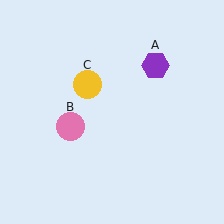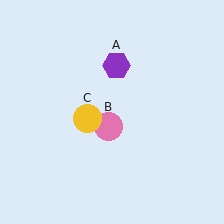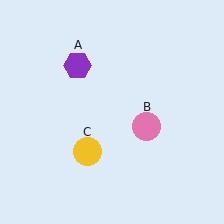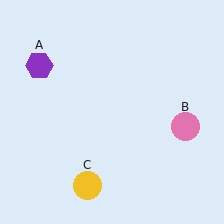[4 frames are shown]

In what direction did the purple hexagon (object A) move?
The purple hexagon (object A) moved left.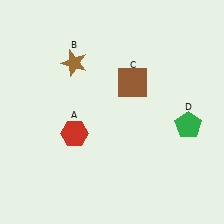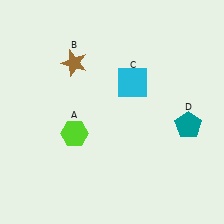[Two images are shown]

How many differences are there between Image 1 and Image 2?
There are 3 differences between the two images.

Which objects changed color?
A changed from red to lime. C changed from brown to cyan. D changed from green to teal.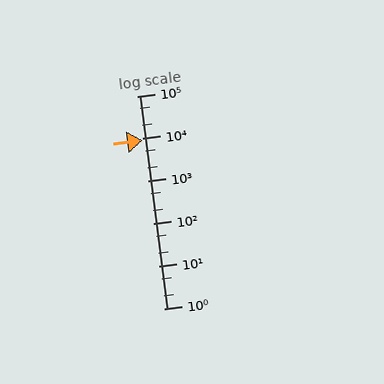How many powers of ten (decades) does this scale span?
The scale spans 5 decades, from 1 to 100000.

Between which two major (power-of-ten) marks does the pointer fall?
The pointer is between 1000 and 10000.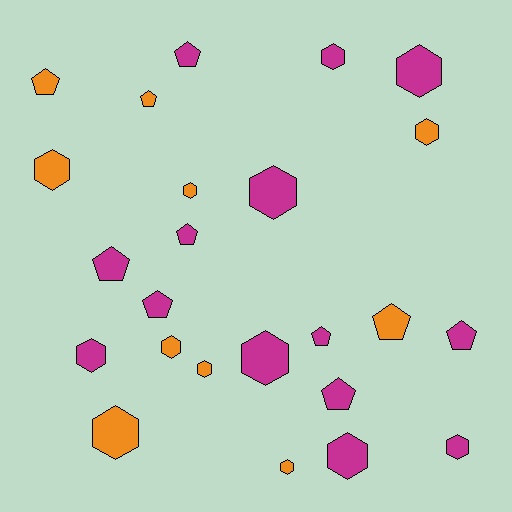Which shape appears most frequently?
Hexagon, with 14 objects.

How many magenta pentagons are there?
There are 7 magenta pentagons.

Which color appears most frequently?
Magenta, with 14 objects.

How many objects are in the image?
There are 24 objects.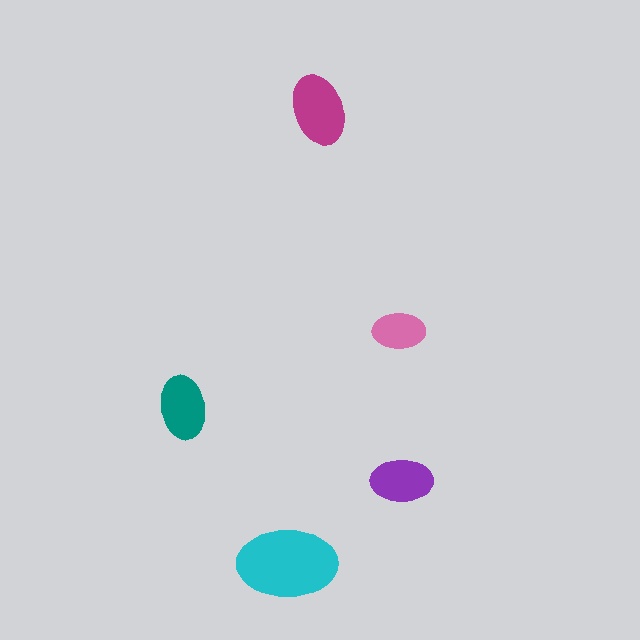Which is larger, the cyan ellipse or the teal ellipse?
The cyan one.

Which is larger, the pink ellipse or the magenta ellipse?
The magenta one.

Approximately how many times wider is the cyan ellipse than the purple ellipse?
About 1.5 times wider.